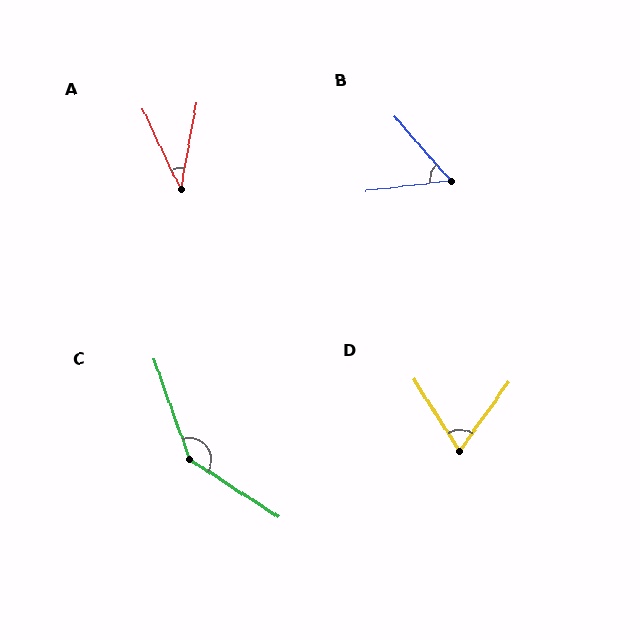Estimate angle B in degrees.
Approximately 55 degrees.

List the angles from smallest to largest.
A (36°), B (55°), D (68°), C (142°).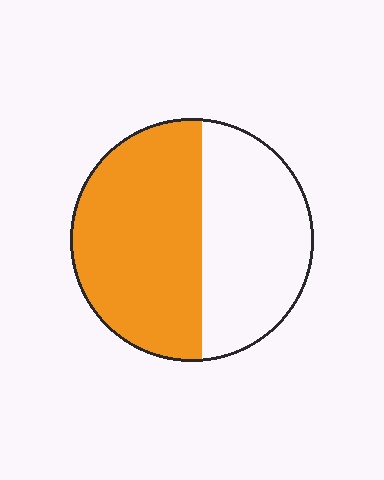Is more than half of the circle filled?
Yes.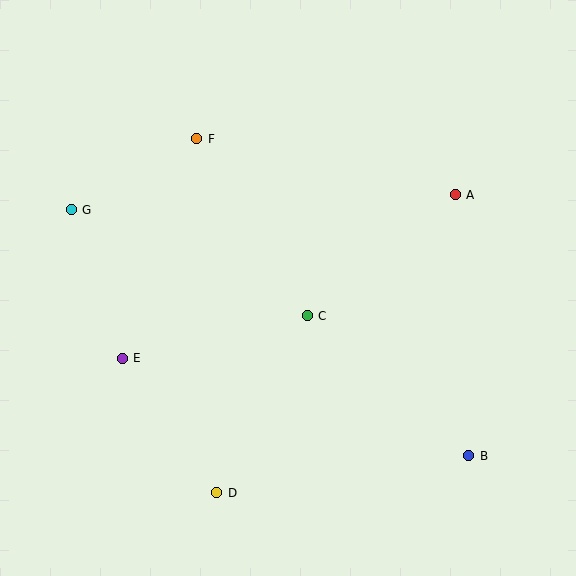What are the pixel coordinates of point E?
Point E is at (122, 358).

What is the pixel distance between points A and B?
The distance between A and B is 261 pixels.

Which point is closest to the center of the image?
Point C at (307, 316) is closest to the center.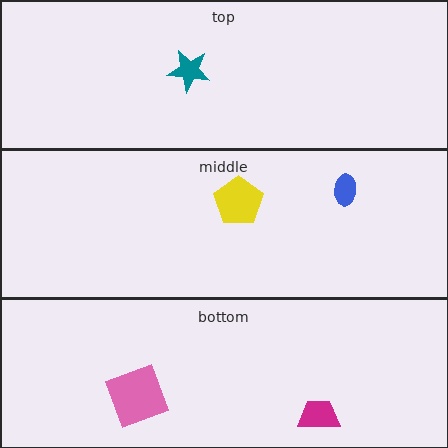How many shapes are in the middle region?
2.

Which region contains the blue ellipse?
The middle region.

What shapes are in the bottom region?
The magenta trapezoid, the pink square.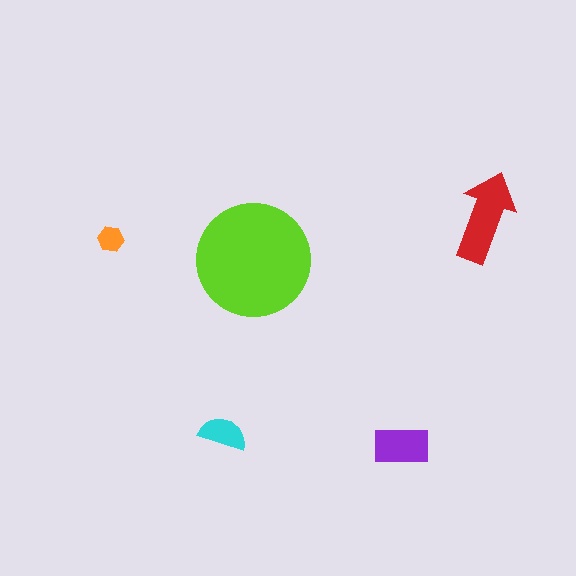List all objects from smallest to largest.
The orange hexagon, the cyan semicircle, the purple rectangle, the red arrow, the lime circle.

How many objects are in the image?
There are 5 objects in the image.